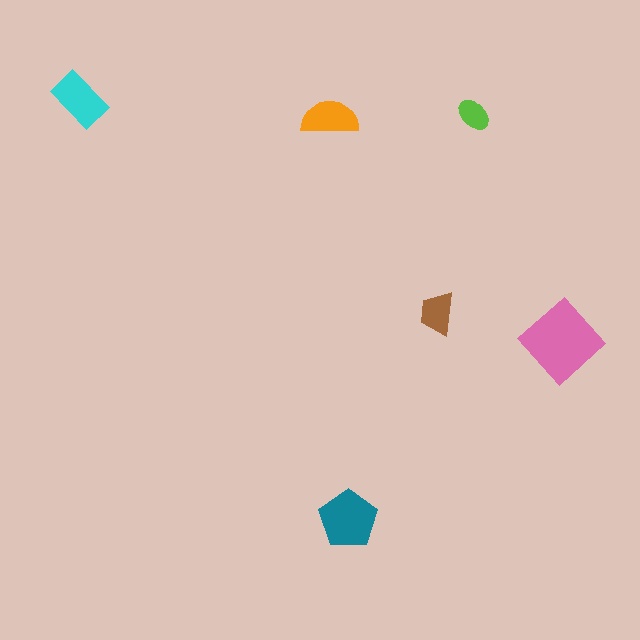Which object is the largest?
The pink diamond.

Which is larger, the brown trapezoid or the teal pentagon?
The teal pentagon.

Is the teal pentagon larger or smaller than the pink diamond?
Smaller.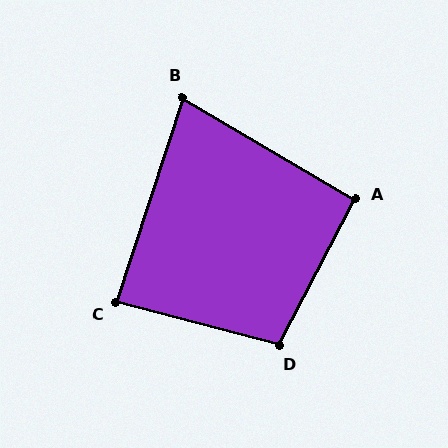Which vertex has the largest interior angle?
D, at approximately 103 degrees.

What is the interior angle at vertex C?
Approximately 87 degrees (approximately right).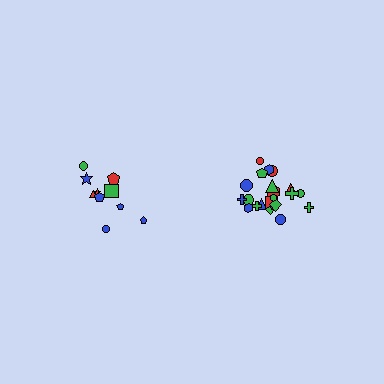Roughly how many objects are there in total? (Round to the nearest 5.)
Roughly 30 objects in total.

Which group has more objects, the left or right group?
The right group.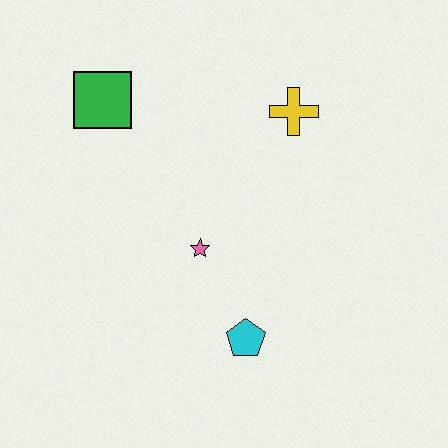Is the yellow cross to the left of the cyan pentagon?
No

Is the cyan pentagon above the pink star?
No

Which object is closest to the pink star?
The cyan pentagon is closest to the pink star.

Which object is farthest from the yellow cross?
The cyan pentagon is farthest from the yellow cross.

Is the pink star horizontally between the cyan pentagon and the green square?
Yes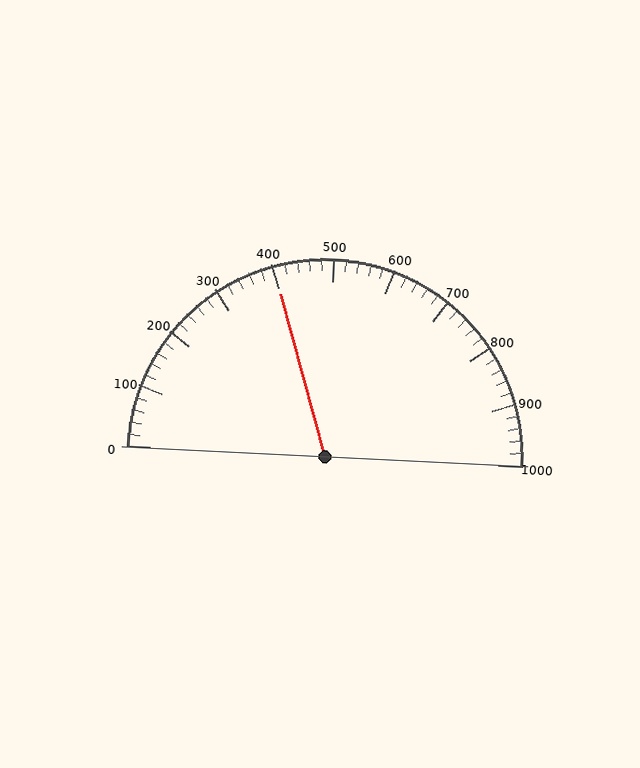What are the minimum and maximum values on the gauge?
The gauge ranges from 0 to 1000.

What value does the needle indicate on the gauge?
The needle indicates approximately 400.